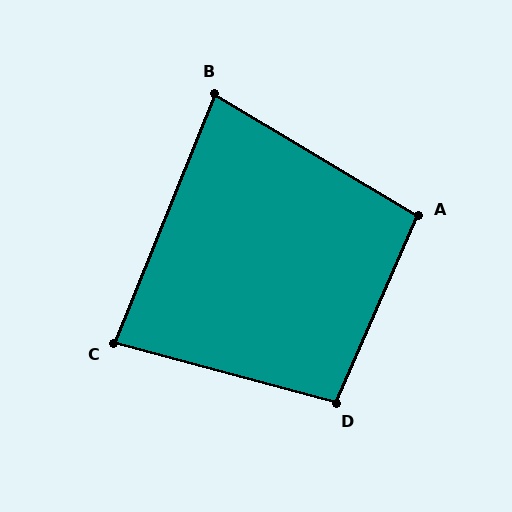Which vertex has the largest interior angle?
D, at approximately 99 degrees.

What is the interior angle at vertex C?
Approximately 83 degrees (acute).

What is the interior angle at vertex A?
Approximately 97 degrees (obtuse).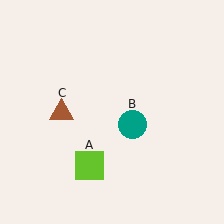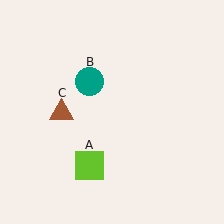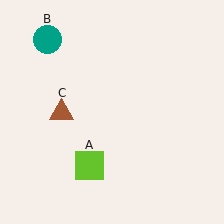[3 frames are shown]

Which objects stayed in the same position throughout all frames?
Lime square (object A) and brown triangle (object C) remained stationary.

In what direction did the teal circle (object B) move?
The teal circle (object B) moved up and to the left.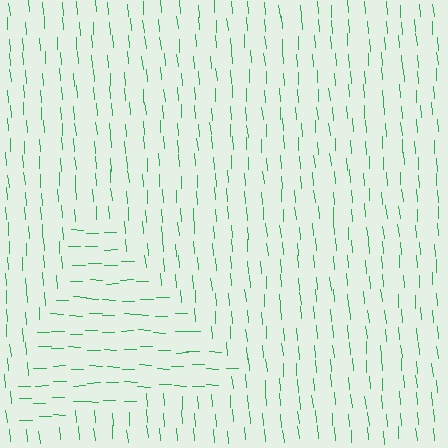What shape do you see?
I see a triangle.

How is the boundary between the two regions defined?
The boundary is defined purely by a change in line orientation (approximately 84 degrees difference). All lines are the same color and thickness.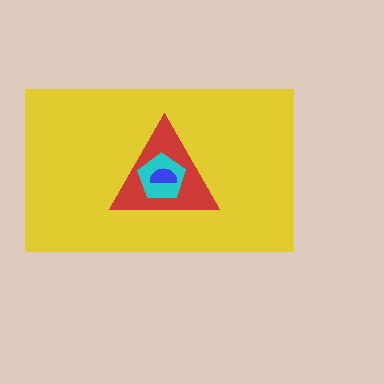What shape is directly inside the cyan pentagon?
The blue semicircle.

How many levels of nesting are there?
4.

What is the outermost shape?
The yellow rectangle.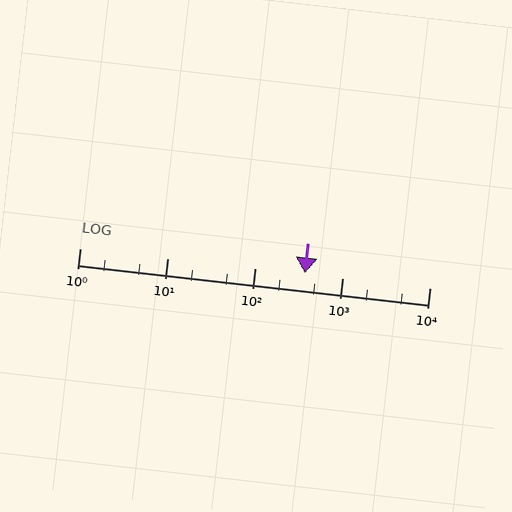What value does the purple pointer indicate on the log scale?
The pointer indicates approximately 370.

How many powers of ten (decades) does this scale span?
The scale spans 4 decades, from 1 to 10000.